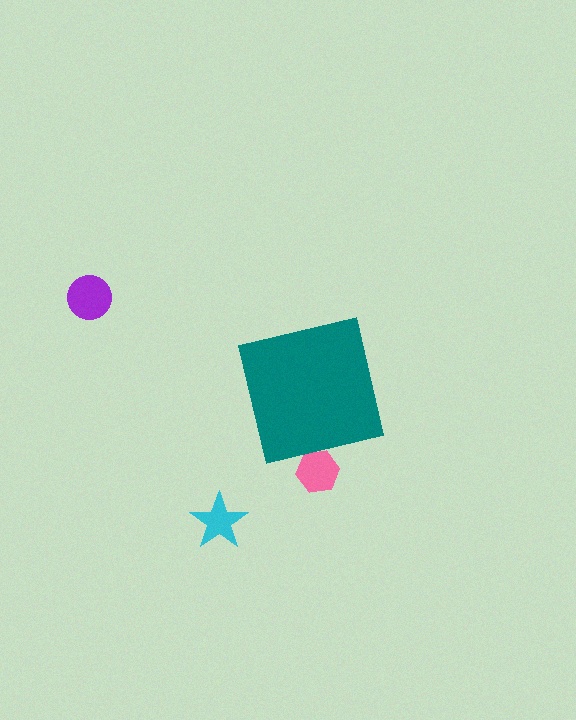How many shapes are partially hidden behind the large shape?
1 shape is partially hidden.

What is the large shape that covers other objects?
A teal square.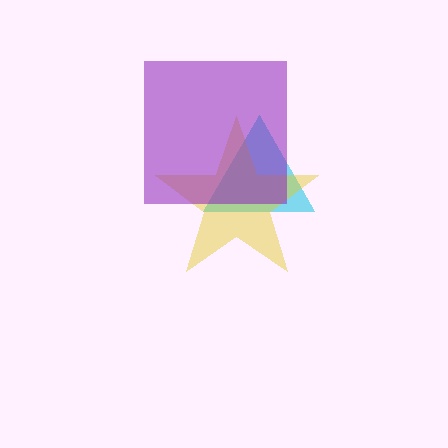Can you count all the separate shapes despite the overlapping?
Yes, there are 3 separate shapes.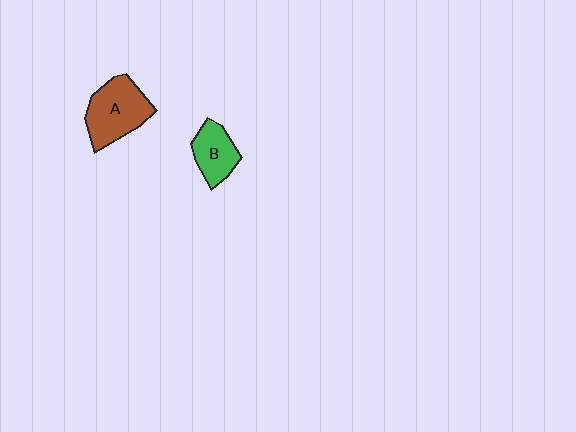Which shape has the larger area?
Shape A (brown).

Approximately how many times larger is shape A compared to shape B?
Approximately 1.5 times.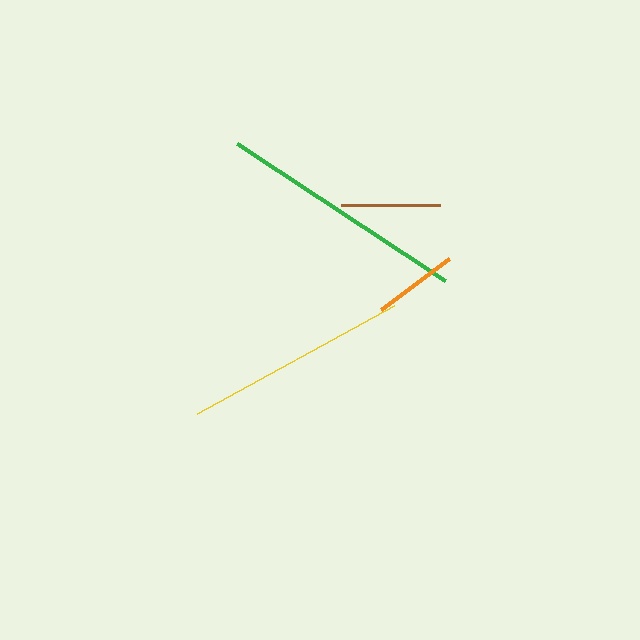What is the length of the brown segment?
The brown segment is approximately 99 pixels long.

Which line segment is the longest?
The green line is the longest at approximately 249 pixels.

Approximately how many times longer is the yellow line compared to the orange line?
The yellow line is approximately 2.7 times the length of the orange line.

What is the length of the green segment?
The green segment is approximately 249 pixels long.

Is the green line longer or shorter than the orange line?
The green line is longer than the orange line.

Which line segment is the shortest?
The orange line is the shortest at approximately 84 pixels.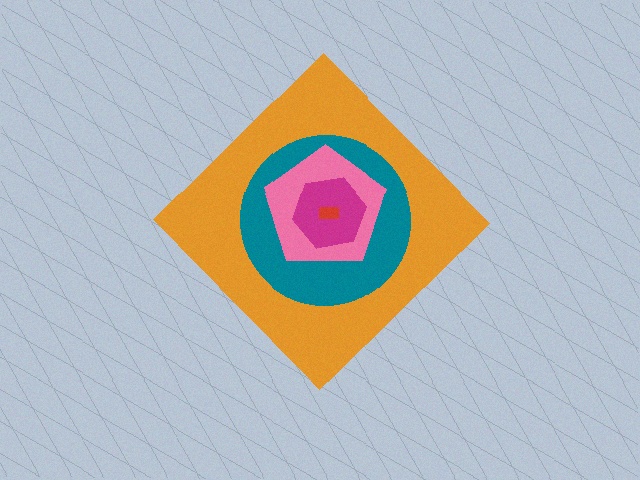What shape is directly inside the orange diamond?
The teal circle.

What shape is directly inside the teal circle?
The pink pentagon.